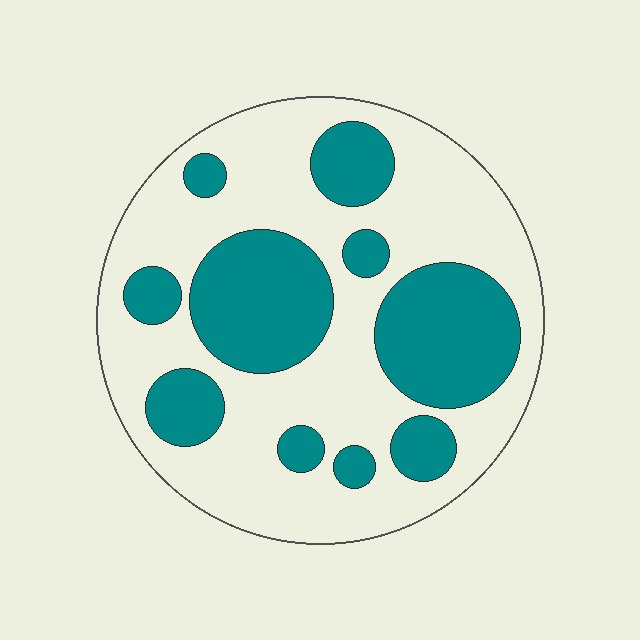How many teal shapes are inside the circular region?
10.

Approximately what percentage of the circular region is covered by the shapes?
Approximately 35%.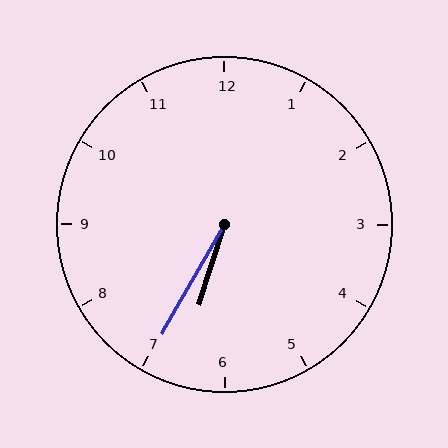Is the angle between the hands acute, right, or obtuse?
It is acute.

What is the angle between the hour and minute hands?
Approximately 12 degrees.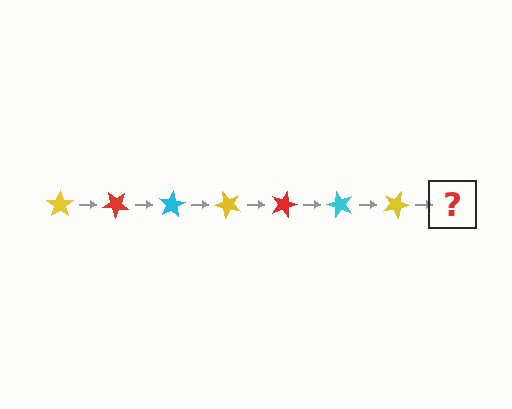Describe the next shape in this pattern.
It should be a red star, rotated 280 degrees from the start.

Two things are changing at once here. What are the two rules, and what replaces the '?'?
The two rules are that it rotates 40 degrees each step and the color cycles through yellow, red, and cyan. The '?' should be a red star, rotated 280 degrees from the start.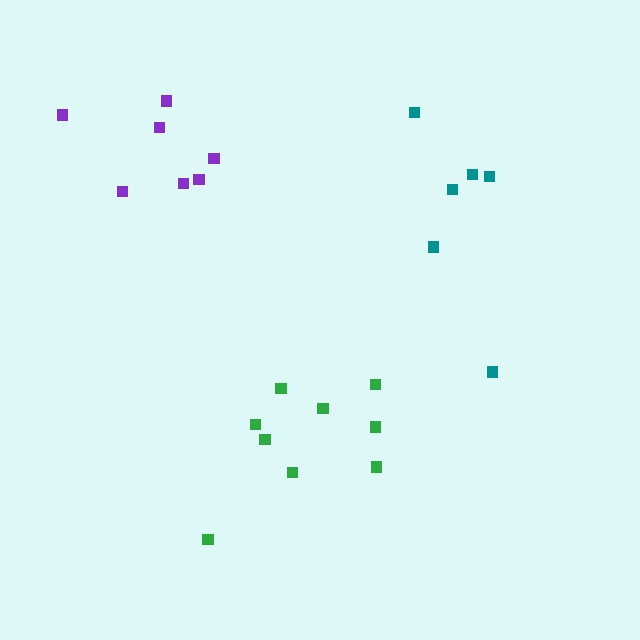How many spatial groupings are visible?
There are 3 spatial groupings.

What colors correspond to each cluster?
The clusters are colored: purple, green, teal.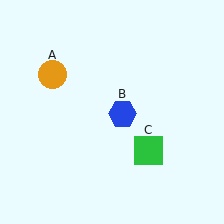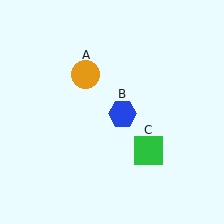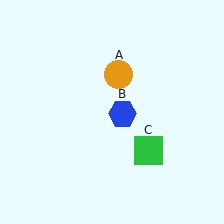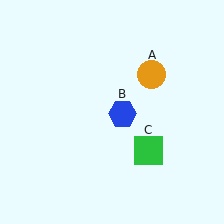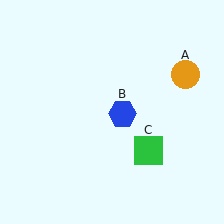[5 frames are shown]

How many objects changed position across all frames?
1 object changed position: orange circle (object A).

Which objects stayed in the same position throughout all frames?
Blue hexagon (object B) and green square (object C) remained stationary.